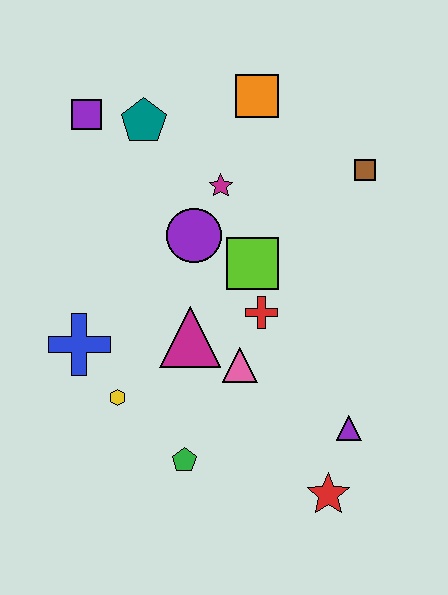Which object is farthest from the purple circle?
The red star is farthest from the purple circle.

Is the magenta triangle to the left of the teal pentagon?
No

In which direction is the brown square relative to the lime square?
The brown square is to the right of the lime square.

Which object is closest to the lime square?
The red cross is closest to the lime square.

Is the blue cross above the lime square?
No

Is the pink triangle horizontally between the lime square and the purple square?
Yes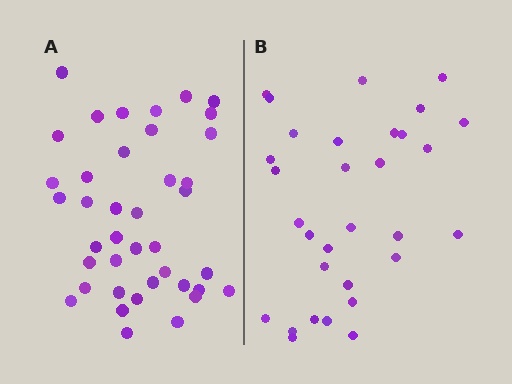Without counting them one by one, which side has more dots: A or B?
Region A (the left region) has more dots.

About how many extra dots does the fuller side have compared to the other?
Region A has roughly 8 or so more dots than region B.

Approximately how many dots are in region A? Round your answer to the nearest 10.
About 40 dots.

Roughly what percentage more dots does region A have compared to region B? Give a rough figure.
About 30% more.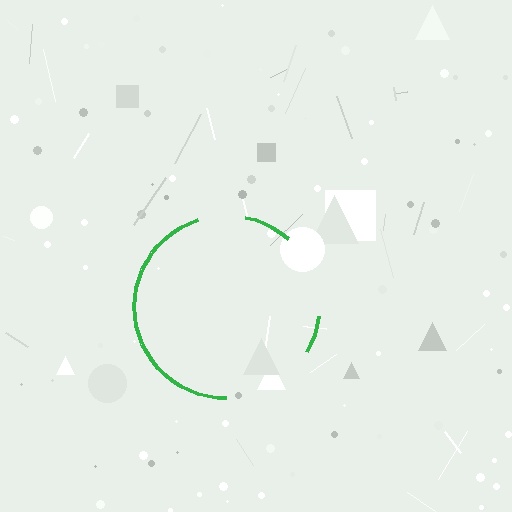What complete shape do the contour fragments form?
The contour fragments form a circle.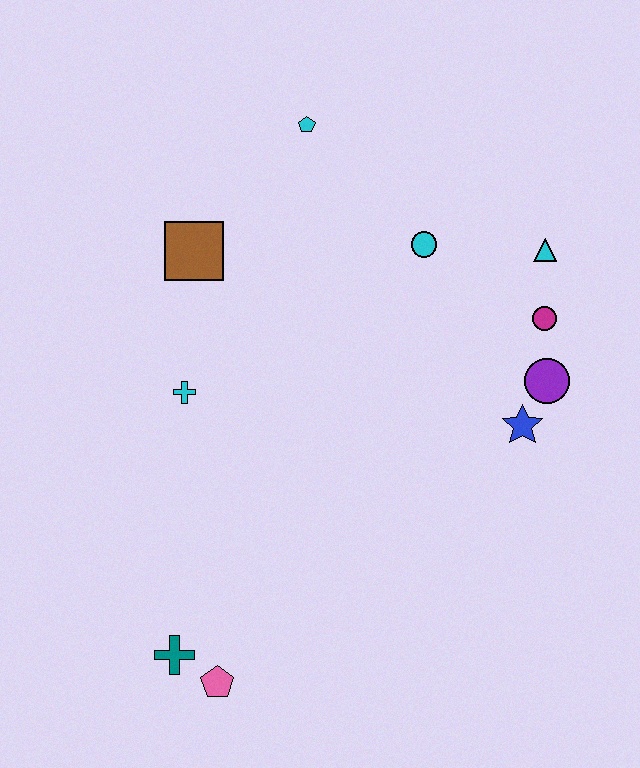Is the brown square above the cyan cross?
Yes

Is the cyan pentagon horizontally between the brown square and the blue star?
Yes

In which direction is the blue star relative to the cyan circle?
The blue star is below the cyan circle.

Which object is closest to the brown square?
The cyan cross is closest to the brown square.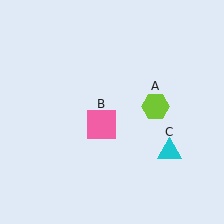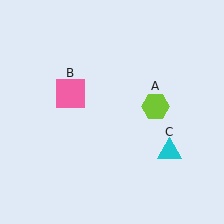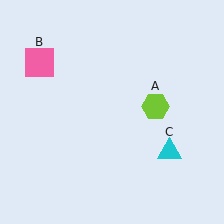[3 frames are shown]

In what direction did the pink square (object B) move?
The pink square (object B) moved up and to the left.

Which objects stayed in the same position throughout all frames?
Lime hexagon (object A) and cyan triangle (object C) remained stationary.